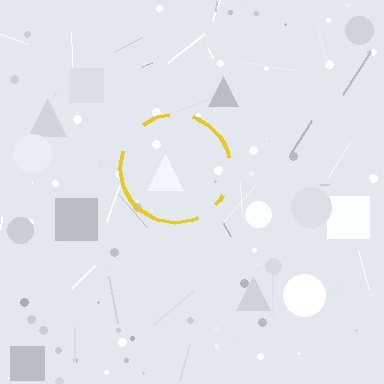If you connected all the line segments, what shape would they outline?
They would outline a circle.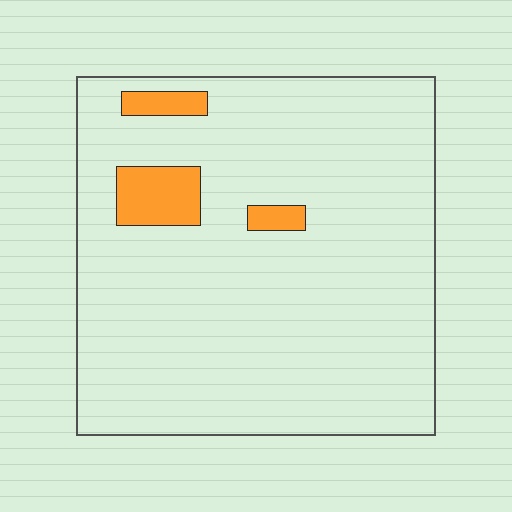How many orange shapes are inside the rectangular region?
3.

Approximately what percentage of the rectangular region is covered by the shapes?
Approximately 5%.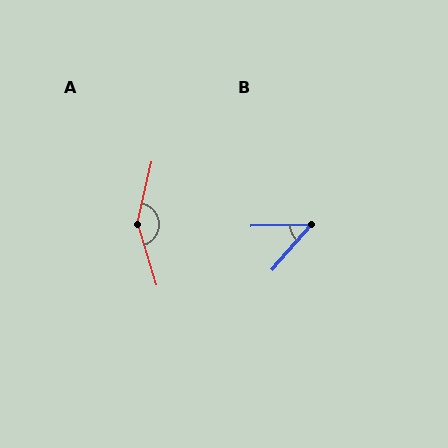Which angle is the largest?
A, at approximately 150 degrees.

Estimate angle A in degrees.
Approximately 150 degrees.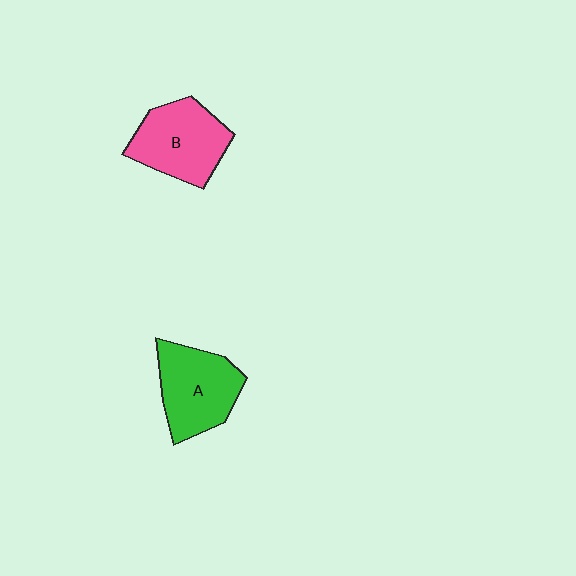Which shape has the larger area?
Shape A (green).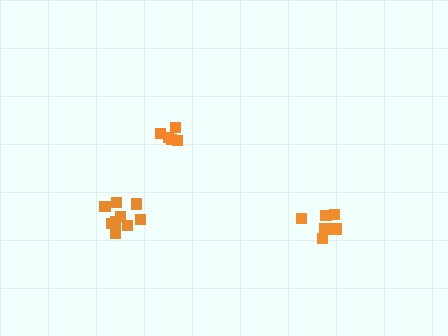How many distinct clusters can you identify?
There are 3 distinct clusters.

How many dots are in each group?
Group 1: 8 dots, Group 2: 5 dots, Group 3: 9 dots (22 total).